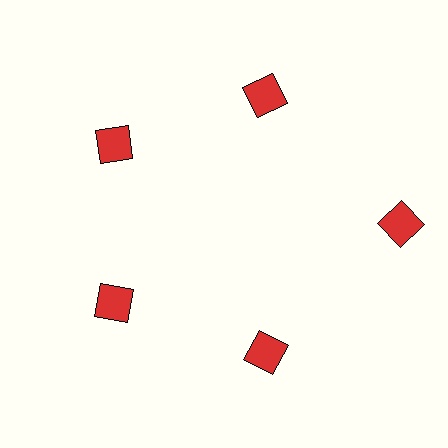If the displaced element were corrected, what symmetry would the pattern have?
It would have 5-fold rotational symmetry — the pattern would map onto itself every 72 degrees.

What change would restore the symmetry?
The symmetry would be restored by moving it inward, back onto the ring so that all 5 squares sit at equal angles and equal distance from the center.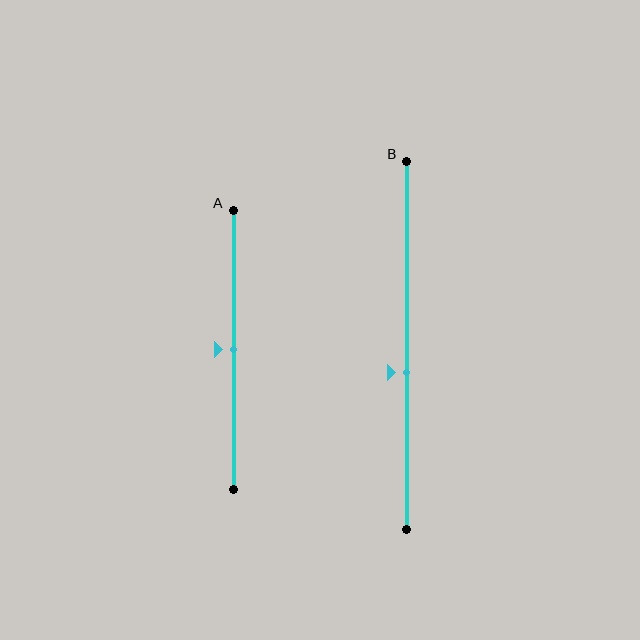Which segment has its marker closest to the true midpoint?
Segment A has its marker closest to the true midpoint.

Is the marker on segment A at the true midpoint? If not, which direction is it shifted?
Yes, the marker on segment A is at the true midpoint.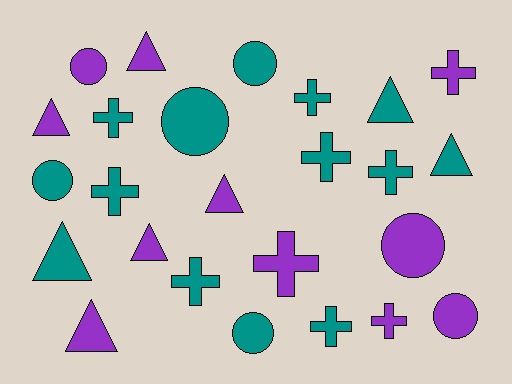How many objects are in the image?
There are 25 objects.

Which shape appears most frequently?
Cross, with 10 objects.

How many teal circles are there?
There are 4 teal circles.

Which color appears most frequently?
Teal, with 14 objects.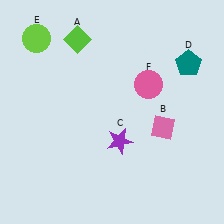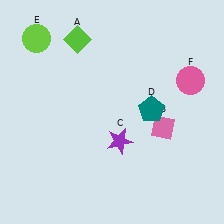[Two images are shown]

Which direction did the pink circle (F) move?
The pink circle (F) moved right.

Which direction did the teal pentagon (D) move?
The teal pentagon (D) moved down.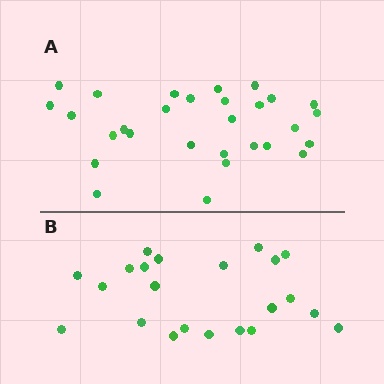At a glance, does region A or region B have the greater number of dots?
Region A (the top region) has more dots.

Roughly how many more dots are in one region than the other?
Region A has roughly 8 or so more dots than region B.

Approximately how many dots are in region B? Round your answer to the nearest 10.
About 20 dots. (The exact count is 22, which rounds to 20.)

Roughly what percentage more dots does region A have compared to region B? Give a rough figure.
About 30% more.